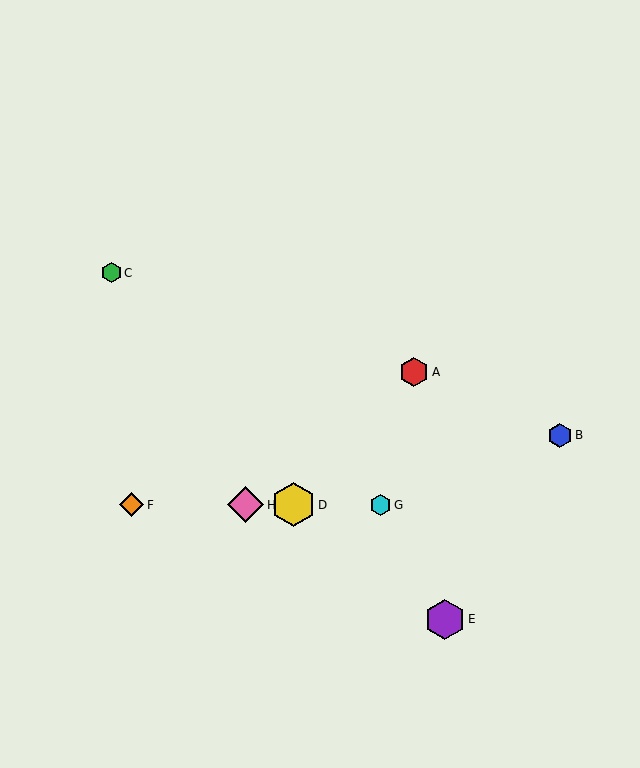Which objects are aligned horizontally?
Objects D, F, G, H are aligned horizontally.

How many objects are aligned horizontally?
4 objects (D, F, G, H) are aligned horizontally.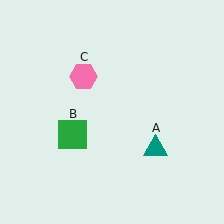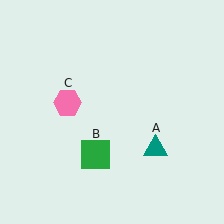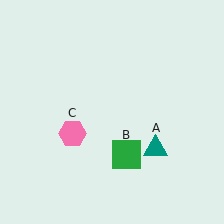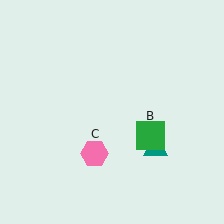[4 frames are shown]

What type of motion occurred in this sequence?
The green square (object B), pink hexagon (object C) rotated counterclockwise around the center of the scene.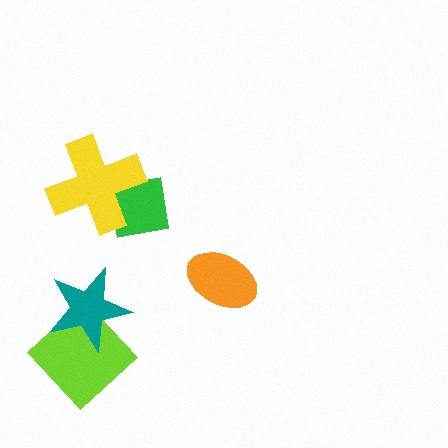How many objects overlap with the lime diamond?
1 object overlaps with the lime diamond.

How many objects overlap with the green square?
1 object overlaps with the green square.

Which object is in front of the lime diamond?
The teal star is in front of the lime diamond.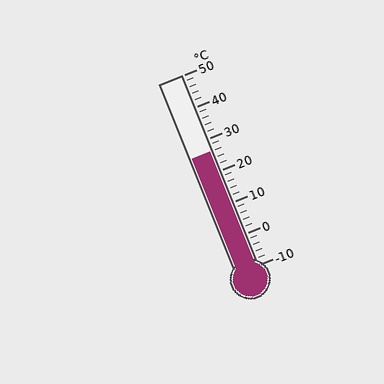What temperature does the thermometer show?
The thermometer shows approximately 26°C.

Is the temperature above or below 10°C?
The temperature is above 10°C.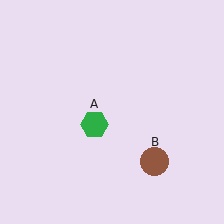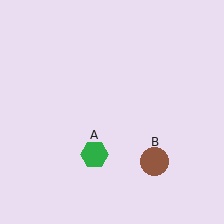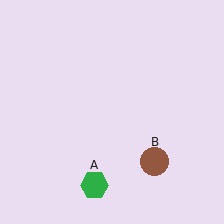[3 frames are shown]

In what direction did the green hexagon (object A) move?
The green hexagon (object A) moved down.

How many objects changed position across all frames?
1 object changed position: green hexagon (object A).